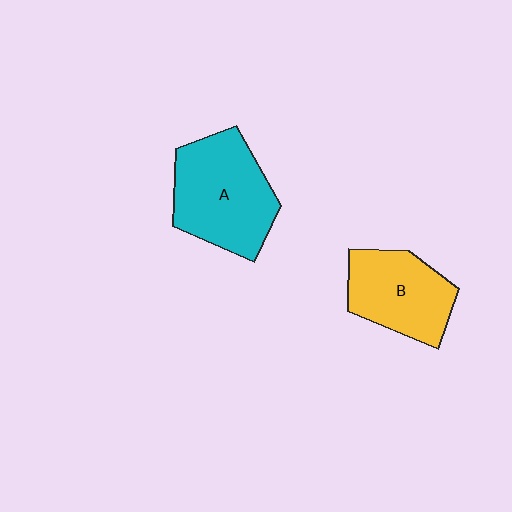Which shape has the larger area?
Shape A (cyan).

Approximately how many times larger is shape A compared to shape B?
Approximately 1.3 times.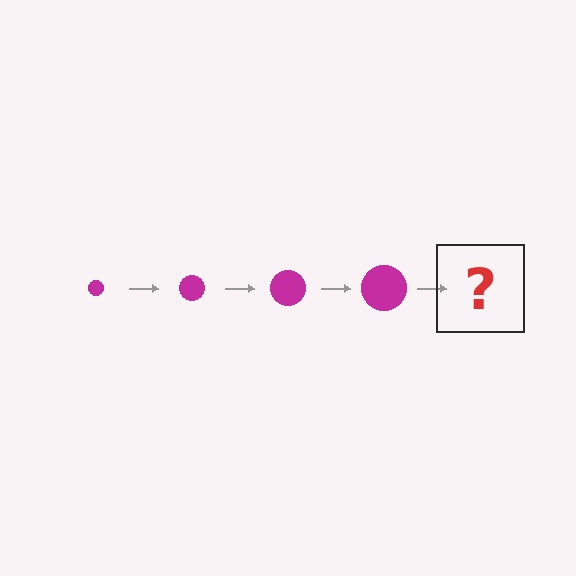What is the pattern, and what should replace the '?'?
The pattern is that the circle gets progressively larger each step. The '?' should be a magenta circle, larger than the previous one.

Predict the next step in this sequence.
The next step is a magenta circle, larger than the previous one.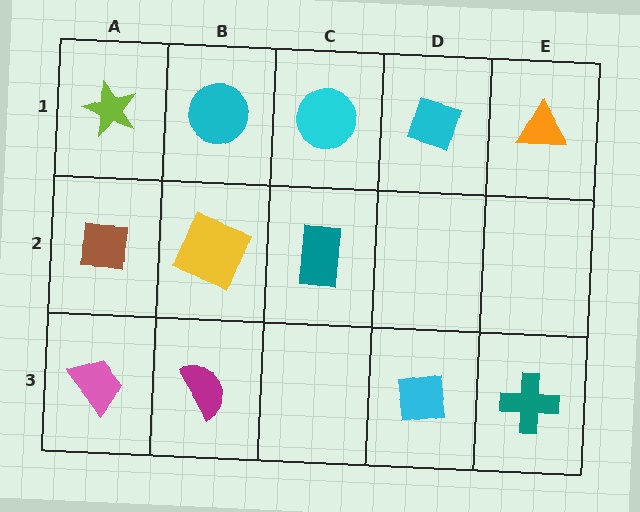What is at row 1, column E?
An orange triangle.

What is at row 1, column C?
A cyan circle.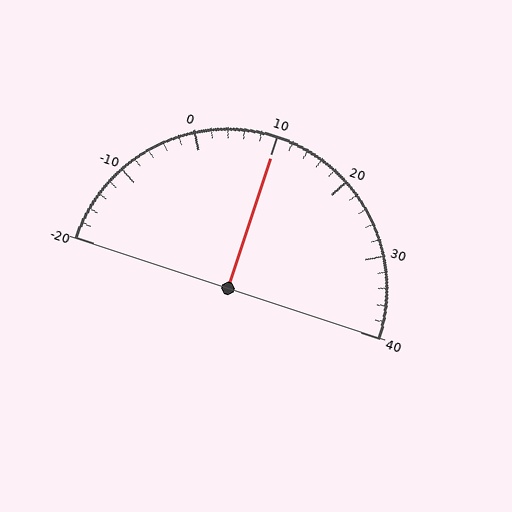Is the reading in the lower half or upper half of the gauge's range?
The reading is in the upper half of the range (-20 to 40).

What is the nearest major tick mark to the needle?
The nearest major tick mark is 10.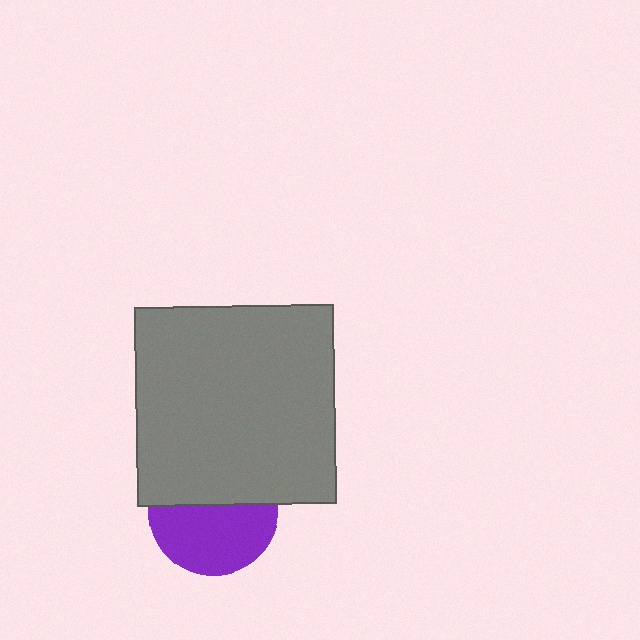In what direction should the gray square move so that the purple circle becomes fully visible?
The gray square should move up. That is the shortest direction to clear the overlap and leave the purple circle fully visible.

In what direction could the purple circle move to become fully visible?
The purple circle could move down. That would shift it out from behind the gray square entirely.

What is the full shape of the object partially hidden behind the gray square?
The partially hidden object is a purple circle.